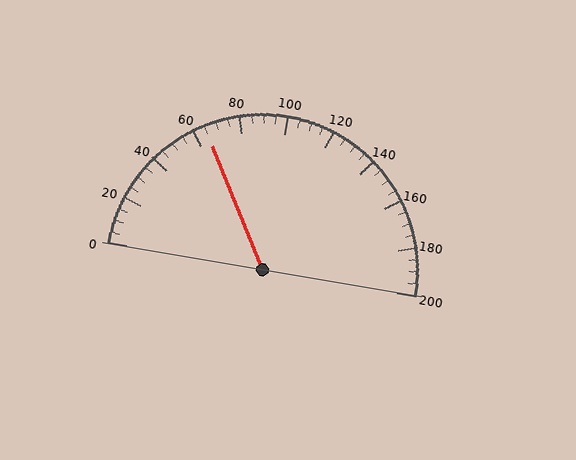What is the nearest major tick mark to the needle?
The nearest major tick mark is 60.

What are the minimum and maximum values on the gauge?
The gauge ranges from 0 to 200.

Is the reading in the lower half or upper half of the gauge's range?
The reading is in the lower half of the range (0 to 200).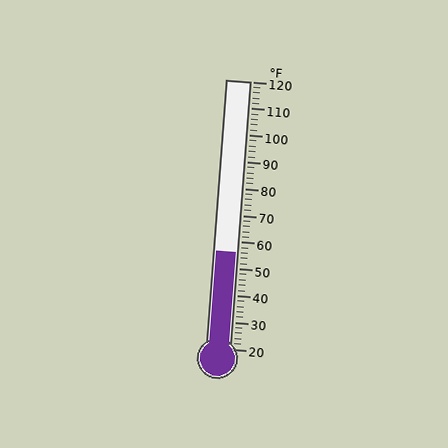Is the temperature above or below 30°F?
The temperature is above 30°F.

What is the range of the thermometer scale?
The thermometer scale ranges from 20°F to 120°F.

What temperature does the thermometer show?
The thermometer shows approximately 56°F.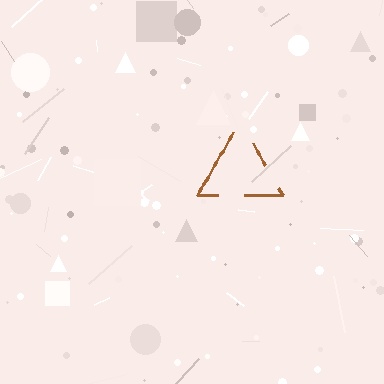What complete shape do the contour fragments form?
The contour fragments form a triangle.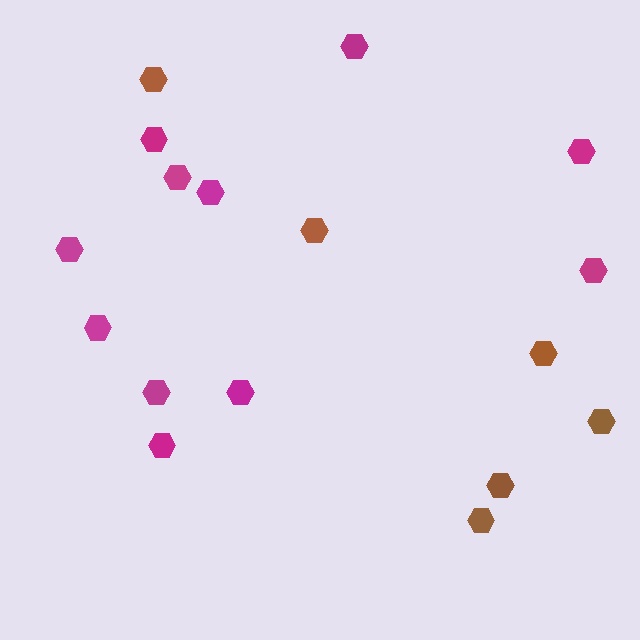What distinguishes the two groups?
There are 2 groups: one group of magenta hexagons (11) and one group of brown hexagons (6).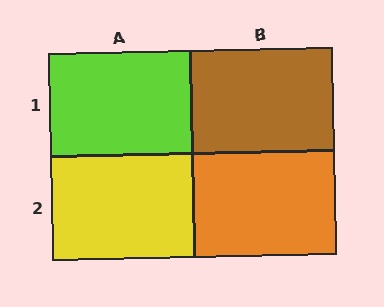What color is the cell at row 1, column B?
Brown.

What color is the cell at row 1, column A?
Lime.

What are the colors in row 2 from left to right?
Yellow, orange.